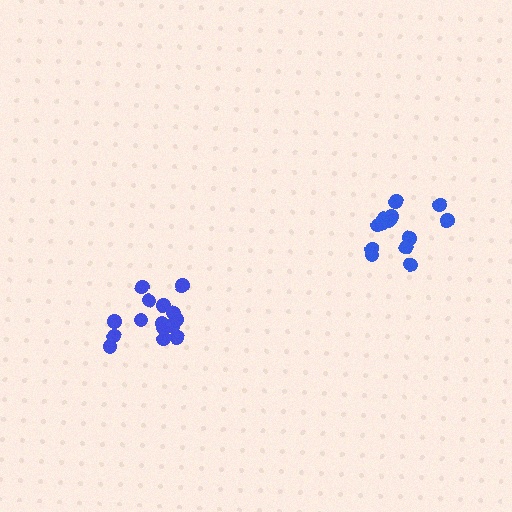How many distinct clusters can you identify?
There are 2 distinct clusters.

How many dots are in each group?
Group 1: 16 dots, Group 2: 14 dots (30 total).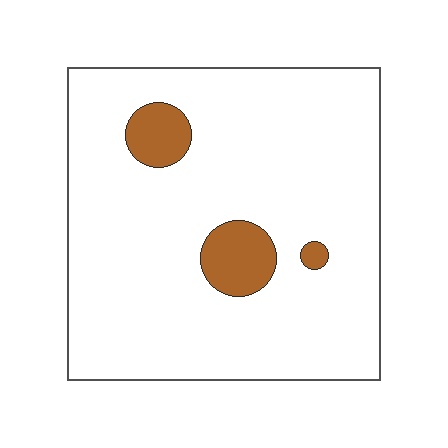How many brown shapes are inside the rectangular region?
3.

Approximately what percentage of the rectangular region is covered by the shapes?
Approximately 10%.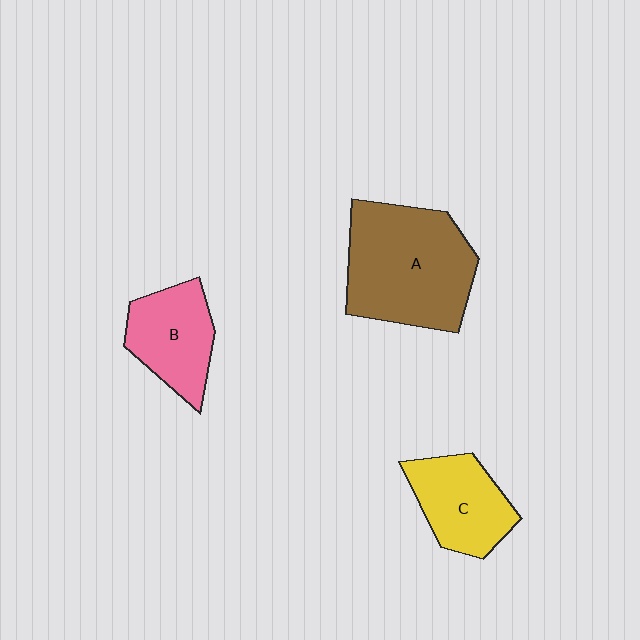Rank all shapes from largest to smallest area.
From largest to smallest: A (brown), B (pink), C (yellow).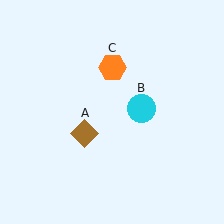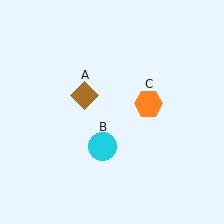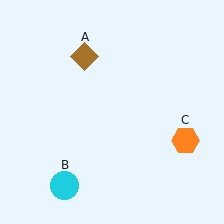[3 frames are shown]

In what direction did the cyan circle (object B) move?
The cyan circle (object B) moved down and to the left.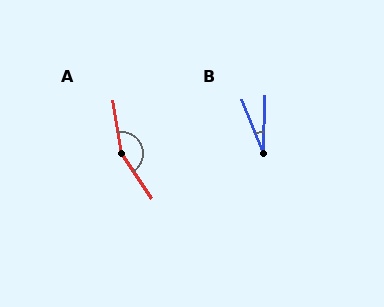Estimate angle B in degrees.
Approximately 23 degrees.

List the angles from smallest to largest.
B (23°), A (156°).